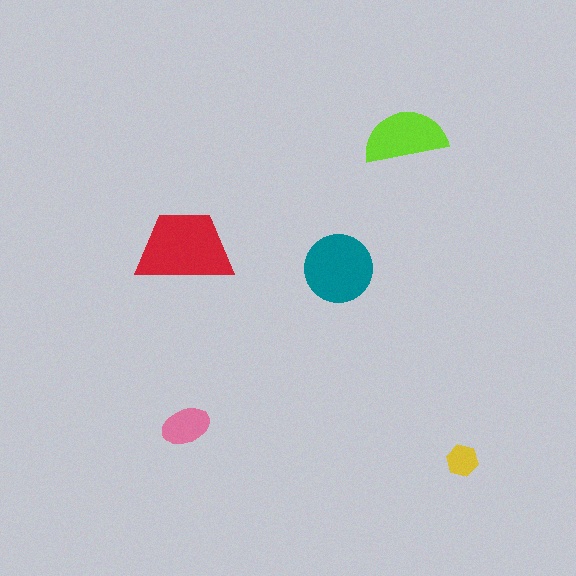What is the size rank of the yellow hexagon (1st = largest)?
5th.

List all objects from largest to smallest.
The red trapezoid, the teal circle, the lime semicircle, the pink ellipse, the yellow hexagon.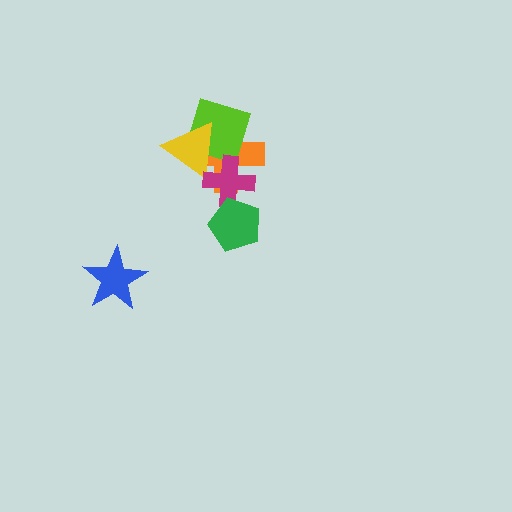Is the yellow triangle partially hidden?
Yes, it is partially covered by another shape.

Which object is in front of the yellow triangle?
The magenta cross is in front of the yellow triangle.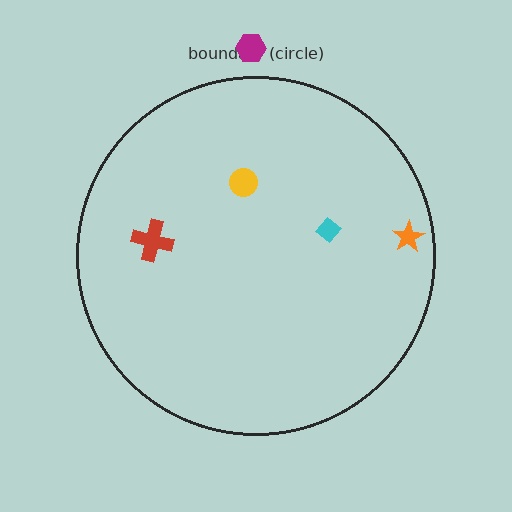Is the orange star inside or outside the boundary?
Inside.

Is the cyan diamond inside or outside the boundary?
Inside.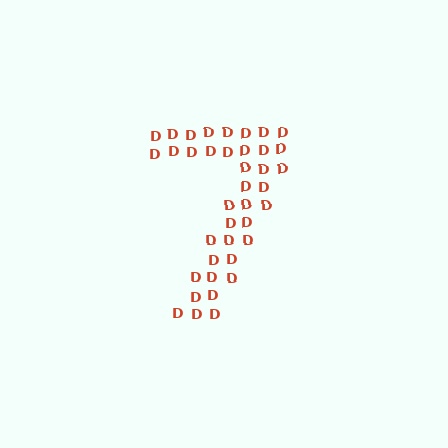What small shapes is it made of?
It is made of small letter D's.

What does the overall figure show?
The overall figure shows the digit 7.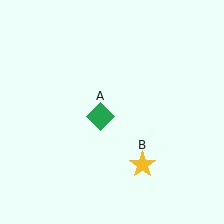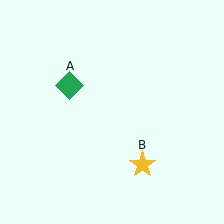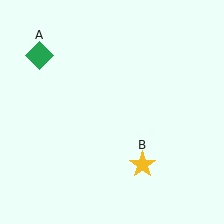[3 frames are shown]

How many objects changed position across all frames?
1 object changed position: green diamond (object A).